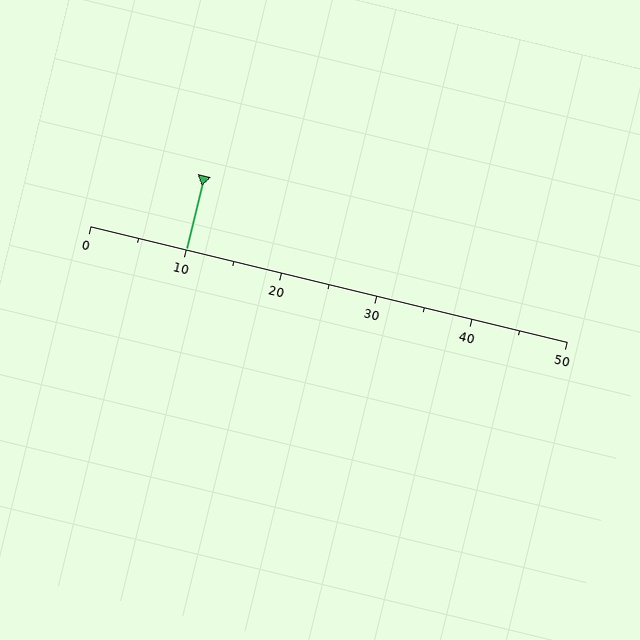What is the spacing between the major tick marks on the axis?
The major ticks are spaced 10 apart.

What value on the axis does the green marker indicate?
The marker indicates approximately 10.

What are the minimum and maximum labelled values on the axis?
The axis runs from 0 to 50.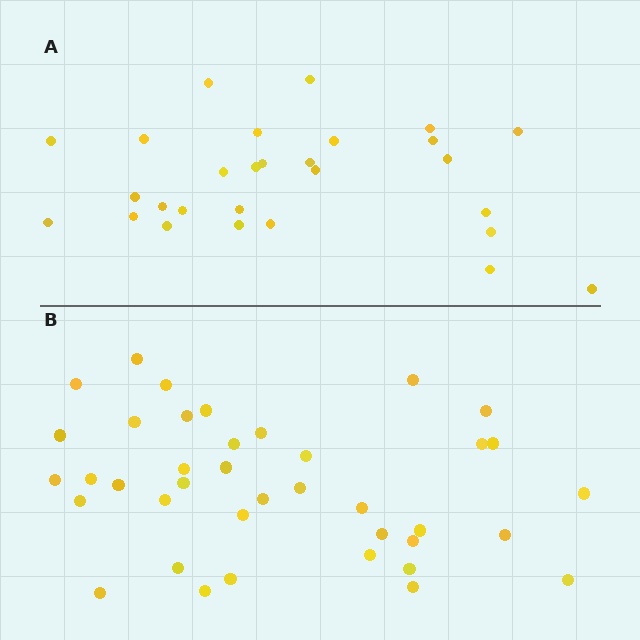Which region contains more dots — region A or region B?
Region B (the bottom region) has more dots.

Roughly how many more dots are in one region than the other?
Region B has roughly 12 or so more dots than region A.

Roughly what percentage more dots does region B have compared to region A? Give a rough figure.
About 40% more.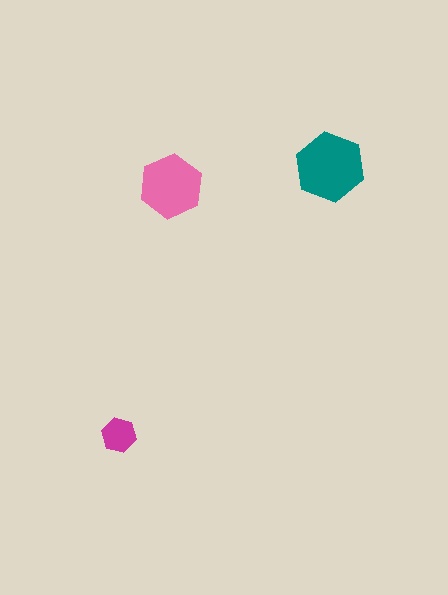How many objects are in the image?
There are 3 objects in the image.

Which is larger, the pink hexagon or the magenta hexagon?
The pink one.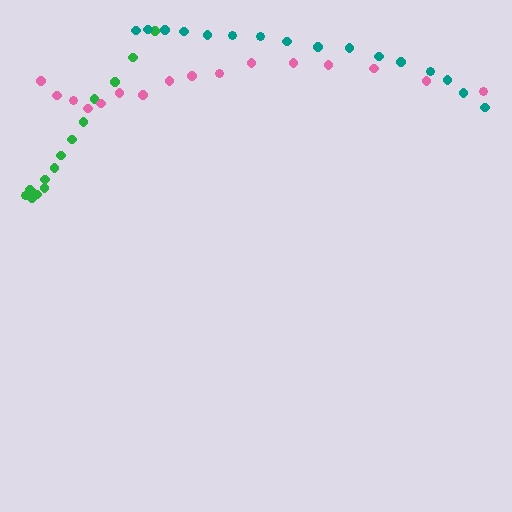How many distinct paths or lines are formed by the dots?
There are 3 distinct paths.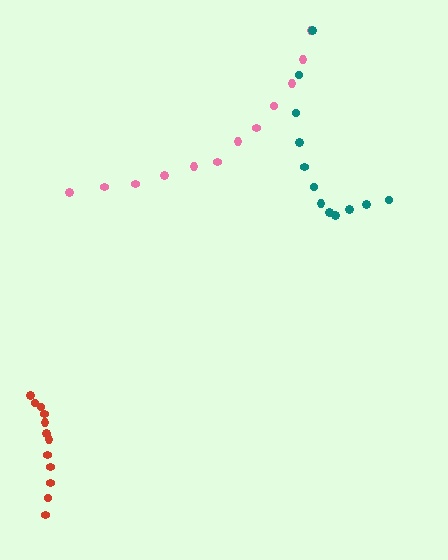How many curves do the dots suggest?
There are 3 distinct paths.